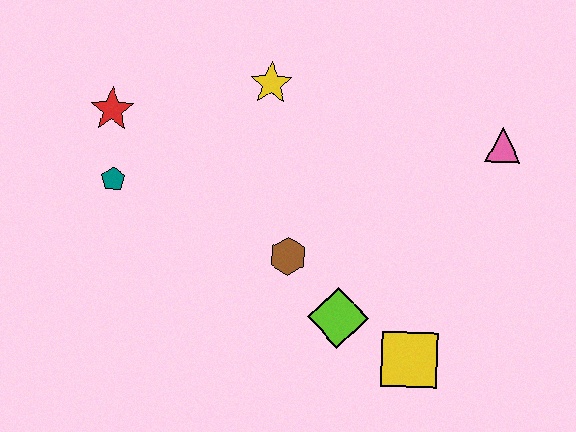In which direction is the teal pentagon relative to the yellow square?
The teal pentagon is to the left of the yellow square.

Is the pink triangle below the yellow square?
No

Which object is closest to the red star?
The teal pentagon is closest to the red star.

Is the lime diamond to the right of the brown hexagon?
Yes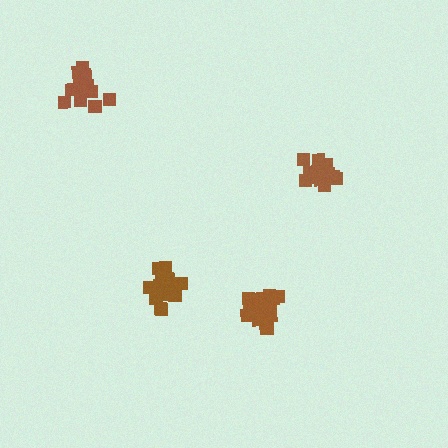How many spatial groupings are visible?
There are 4 spatial groupings.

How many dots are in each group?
Group 1: 18 dots, Group 2: 16 dots, Group 3: 18 dots, Group 4: 14 dots (66 total).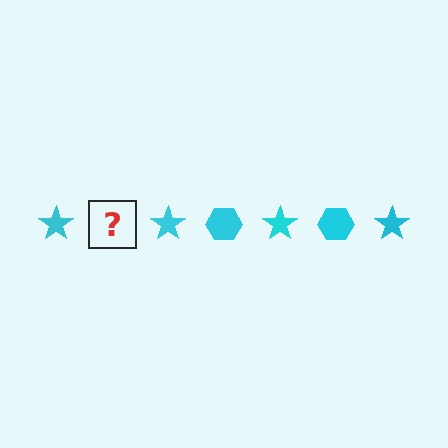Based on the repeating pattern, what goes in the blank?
The blank should be a cyan hexagon.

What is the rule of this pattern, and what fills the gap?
The rule is that the pattern cycles through star, hexagon shapes in cyan. The gap should be filled with a cyan hexagon.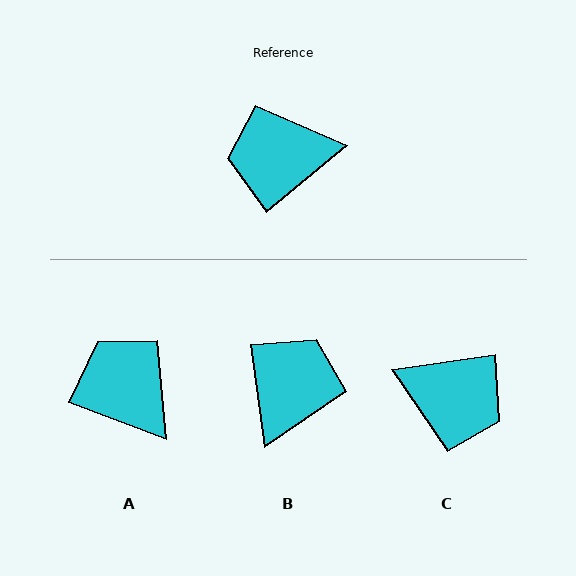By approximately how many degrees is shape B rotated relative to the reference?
Approximately 122 degrees clockwise.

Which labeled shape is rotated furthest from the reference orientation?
C, about 148 degrees away.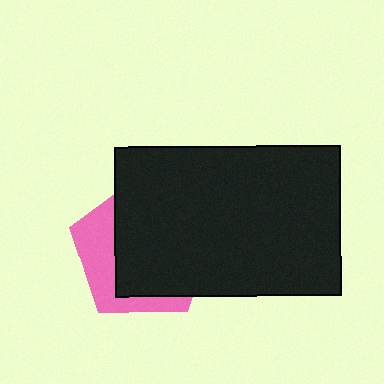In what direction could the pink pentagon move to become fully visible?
The pink pentagon could move left. That would shift it out from behind the black rectangle entirely.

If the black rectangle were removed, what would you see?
You would see the complete pink pentagon.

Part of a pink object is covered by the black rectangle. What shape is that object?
It is a pentagon.